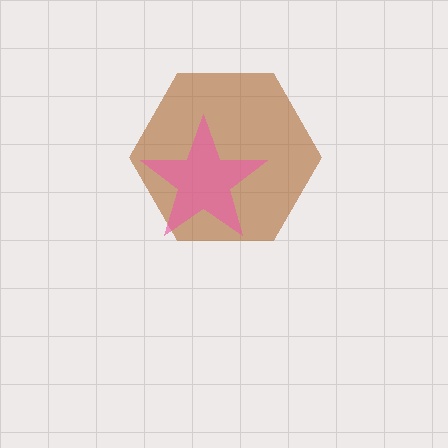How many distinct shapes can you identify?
There are 2 distinct shapes: a brown hexagon, a pink star.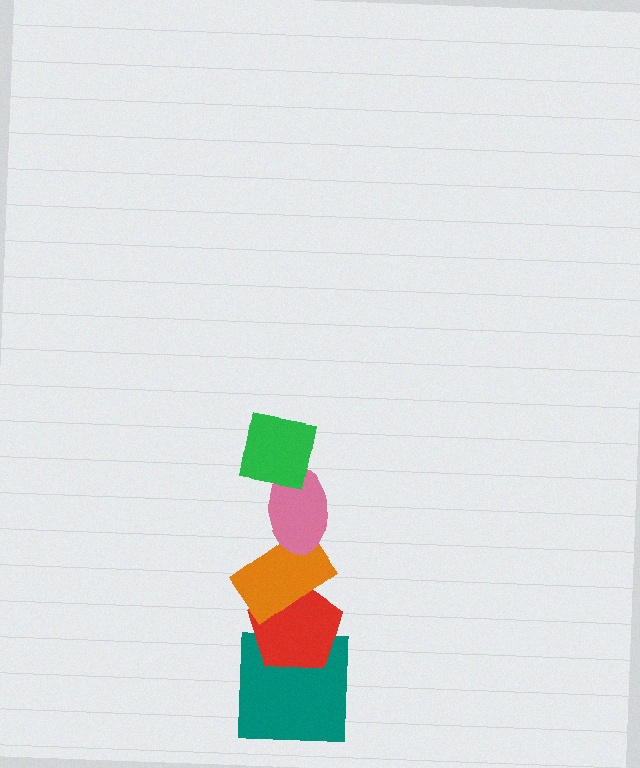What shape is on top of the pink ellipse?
The green square is on top of the pink ellipse.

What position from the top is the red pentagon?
The red pentagon is 4th from the top.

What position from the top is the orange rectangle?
The orange rectangle is 3rd from the top.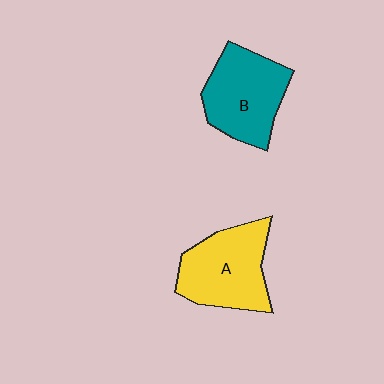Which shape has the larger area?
Shape A (yellow).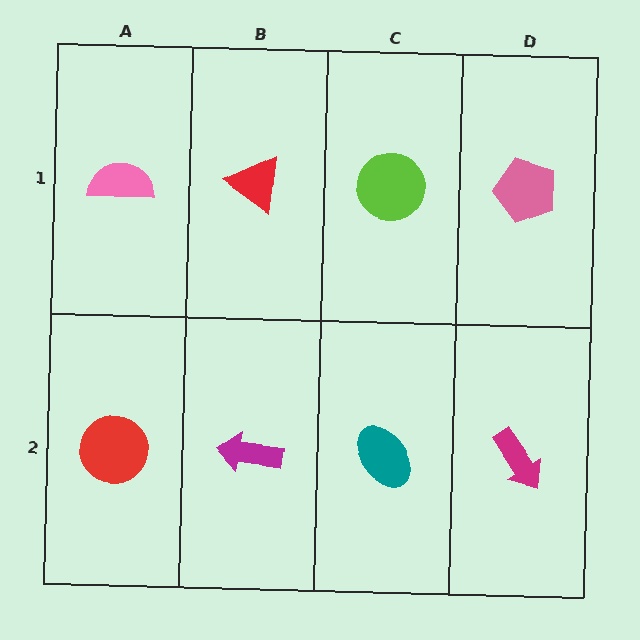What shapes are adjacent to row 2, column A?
A pink semicircle (row 1, column A), a magenta arrow (row 2, column B).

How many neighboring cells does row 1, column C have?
3.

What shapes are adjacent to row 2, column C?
A lime circle (row 1, column C), a magenta arrow (row 2, column B), a magenta arrow (row 2, column D).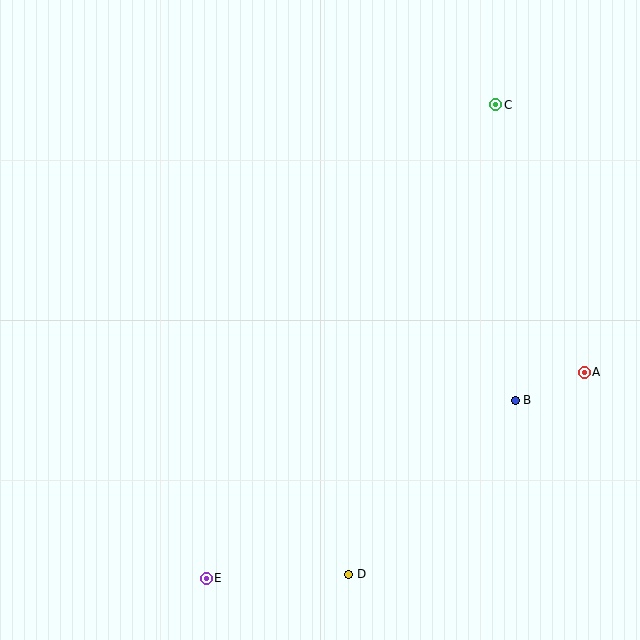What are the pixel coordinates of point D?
Point D is at (349, 574).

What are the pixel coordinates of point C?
Point C is at (496, 105).